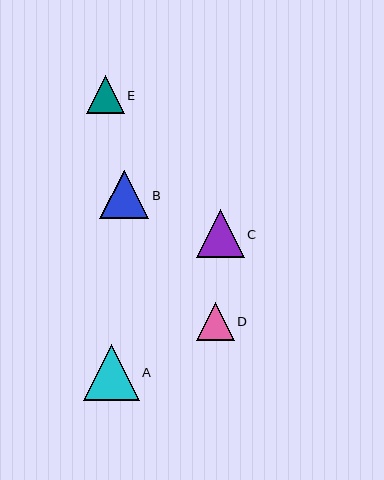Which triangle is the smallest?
Triangle E is the smallest with a size of approximately 38 pixels.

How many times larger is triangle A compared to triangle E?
Triangle A is approximately 1.5 times the size of triangle E.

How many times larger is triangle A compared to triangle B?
Triangle A is approximately 1.1 times the size of triangle B.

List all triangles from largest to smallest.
From largest to smallest: A, B, C, D, E.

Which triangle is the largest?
Triangle A is the largest with a size of approximately 56 pixels.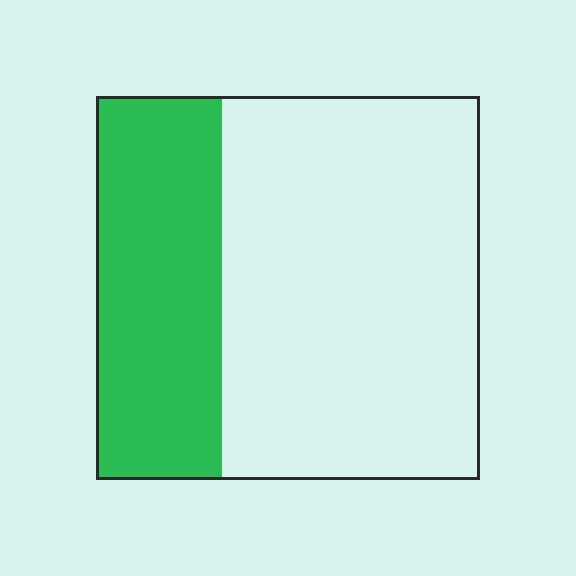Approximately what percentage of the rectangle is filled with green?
Approximately 35%.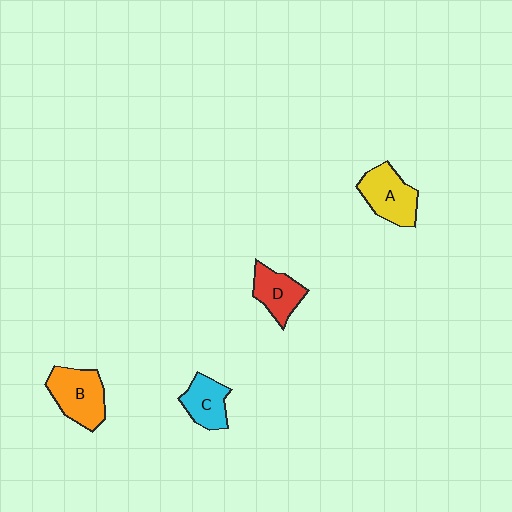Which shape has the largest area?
Shape B (orange).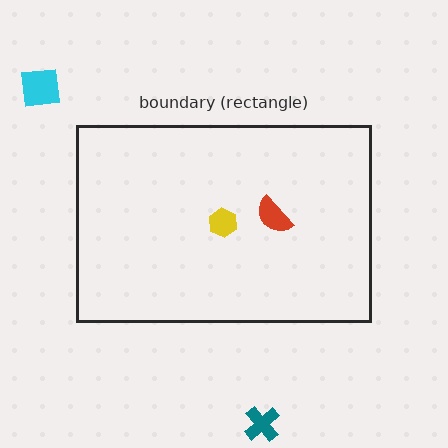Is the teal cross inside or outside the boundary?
Outside.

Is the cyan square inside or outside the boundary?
Outside.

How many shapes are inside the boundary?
2 inside, 2 outside.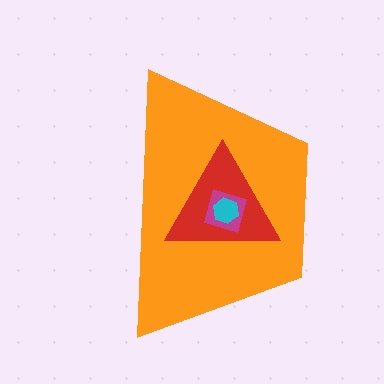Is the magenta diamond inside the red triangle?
Yes.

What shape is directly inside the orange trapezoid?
The red triangle.